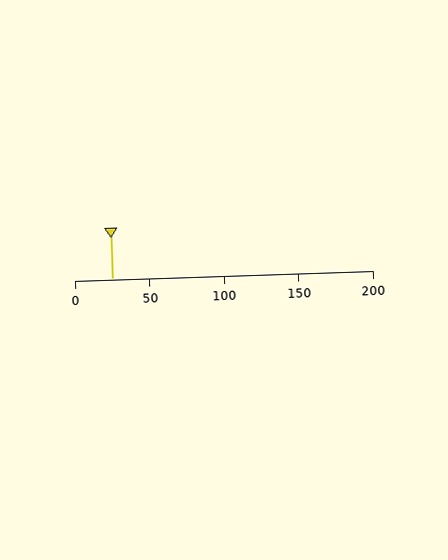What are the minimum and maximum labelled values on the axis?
The axis runs from 0 to 200.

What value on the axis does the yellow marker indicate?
The marker indicates approximately 25.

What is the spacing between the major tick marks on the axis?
The major ticks are spaced 50 apart.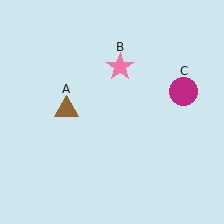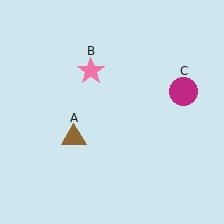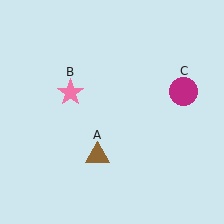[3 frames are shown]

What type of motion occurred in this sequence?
The brown triangle (object A), pink star (object B) rotated counterclockwise around the center of the scene.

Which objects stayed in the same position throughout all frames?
Magenta circle (object C) remained stationary.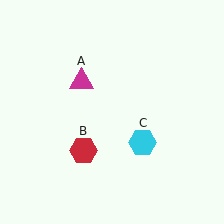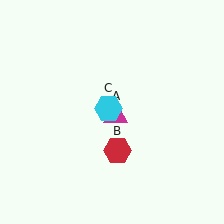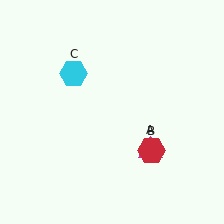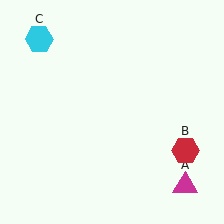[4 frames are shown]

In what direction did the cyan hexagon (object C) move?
The cyan hexagon (object C) moved up and to the left.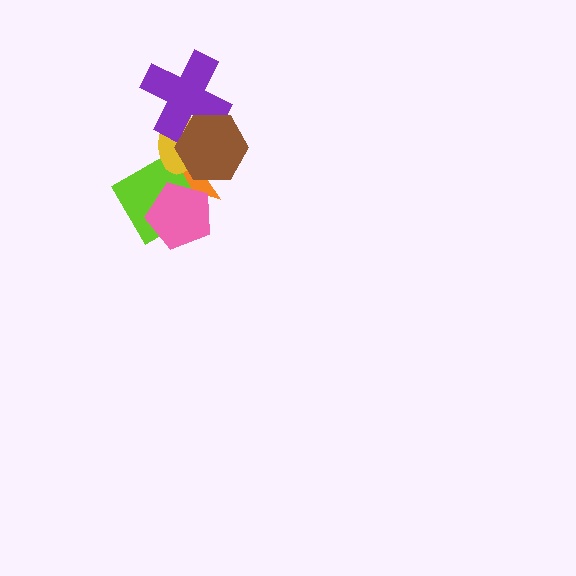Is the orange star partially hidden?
Yes, it is partially covered by another shape.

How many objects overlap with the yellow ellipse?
4 objects overlap with the yellow ellipse.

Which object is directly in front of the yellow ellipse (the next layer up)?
The purple cross is directly in front of the yellow ellipse.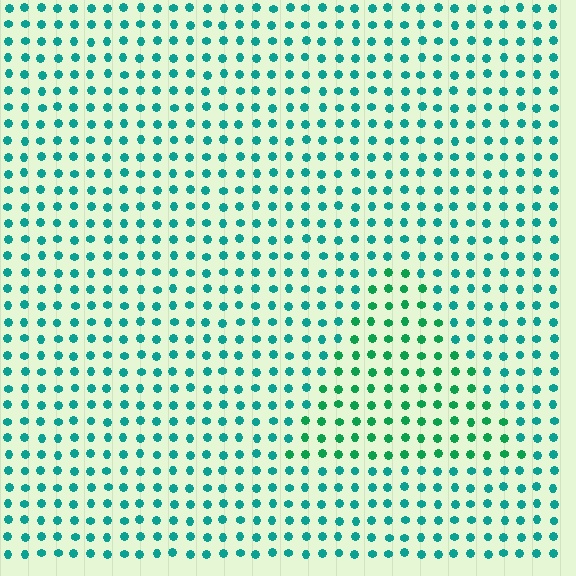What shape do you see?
I see a triangle.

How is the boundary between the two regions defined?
The boundary is defined purely by a slight shift in hue (about 28 degrees). Spacing, size, and orientation are identical on both sides.